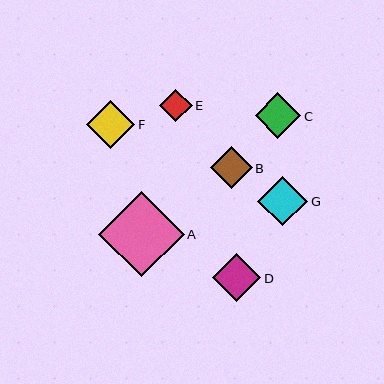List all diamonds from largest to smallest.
From largest to smallest: A, G, F, D, C, B, E.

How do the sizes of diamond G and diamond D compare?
Diamond G and diamond D are approximately the same size.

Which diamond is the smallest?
Diamond E is the smallest with a size of approximately 32 pixels.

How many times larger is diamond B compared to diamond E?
Diamond B is approximately 1.3 times the size of diamond E.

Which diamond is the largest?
Diamond A is the largest with a size of approximately 85 pixels.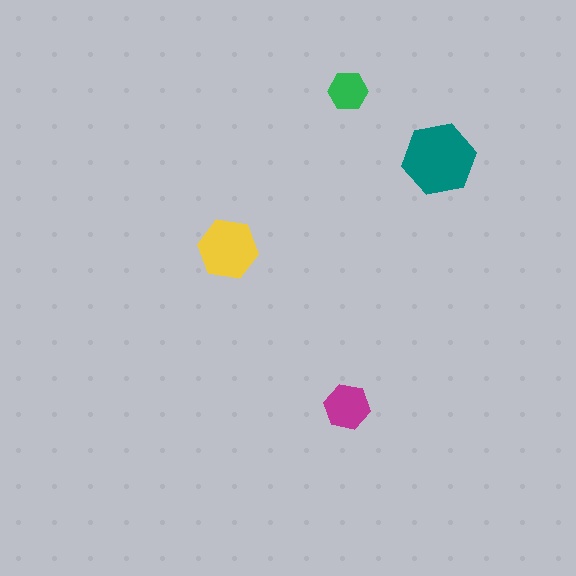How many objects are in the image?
There are 4 objects in the image.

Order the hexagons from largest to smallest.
the teal one, the yellow one, the magenta one, the green one.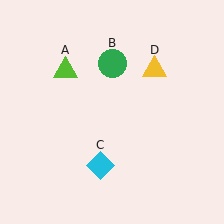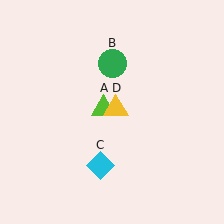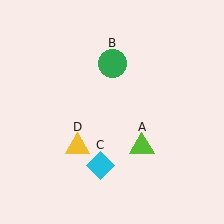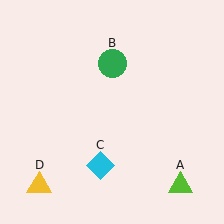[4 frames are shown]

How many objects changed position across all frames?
2 objects changed position: lime triangle (object A), yellow triangle (object D).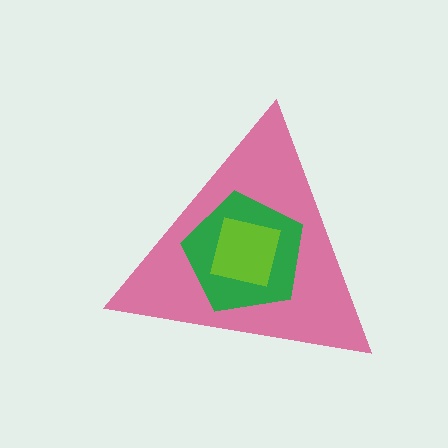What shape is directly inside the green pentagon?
The lime square.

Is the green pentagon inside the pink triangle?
Yes.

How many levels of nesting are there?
3.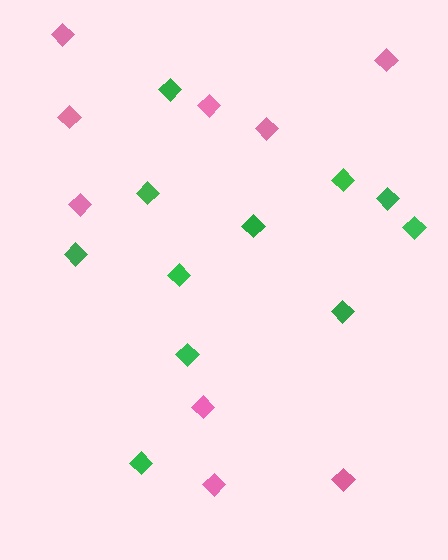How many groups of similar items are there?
There are 2 groups: one group of green diamonds (11) and one group of pink diamonds (9).